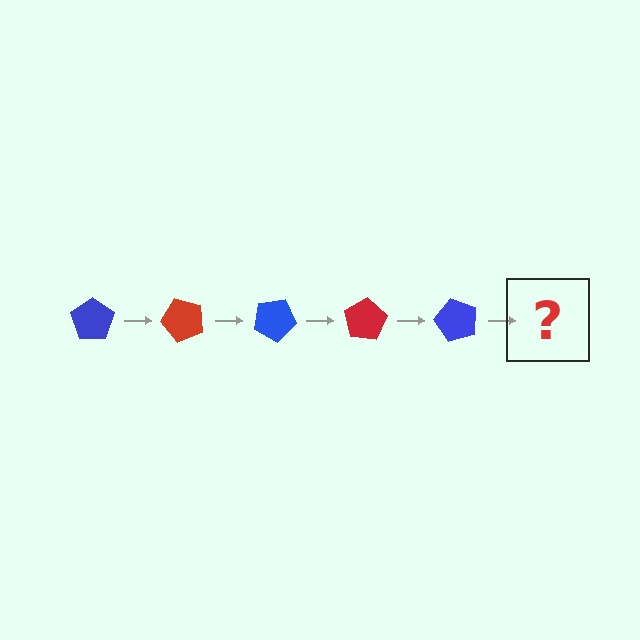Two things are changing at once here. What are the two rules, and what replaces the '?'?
The two rules are that it rotates 50 degrees each step and the color cycles through blue and red. The '?' should be a red pentagon, rotated 250 degrees from the start.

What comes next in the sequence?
The next element should be a red pentagon, rotated 250 degrees from the start.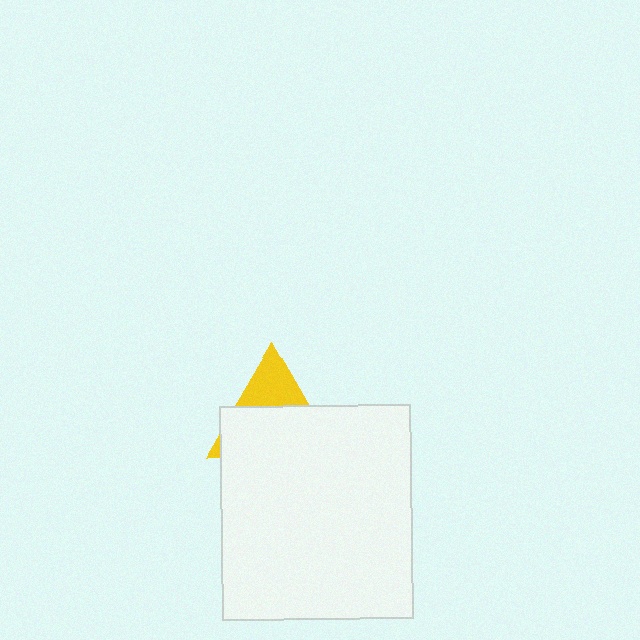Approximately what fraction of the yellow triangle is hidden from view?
Roughly 67% of the yellow triangle is hidden behind the white rectangle.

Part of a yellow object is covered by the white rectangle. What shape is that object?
It is a triangle.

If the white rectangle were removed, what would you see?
You would see the complete yellow triangle.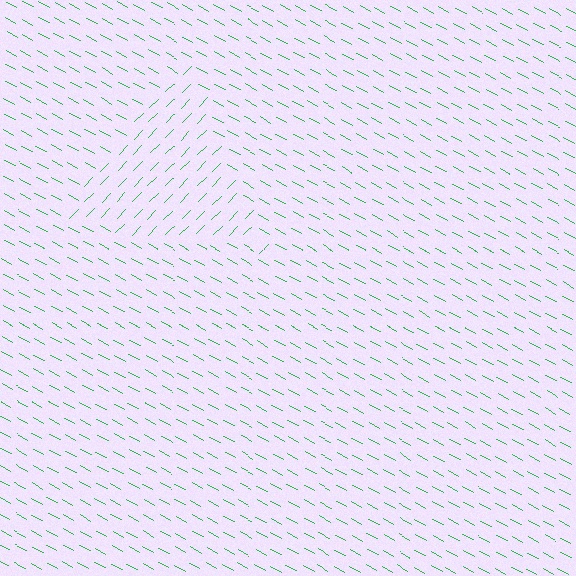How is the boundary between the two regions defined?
The boundary is defined purely by a change in line orientation (approximately 74 degrees difference). All lines are the same color and thickness.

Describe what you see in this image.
The image is filled with small green line segments. A triangle region in the image has lines oriented differently from the surrounding lines, creating a visible texture boundary.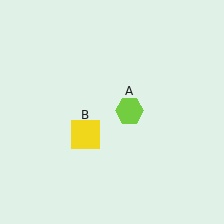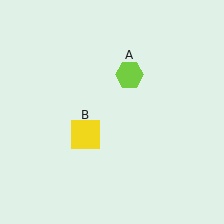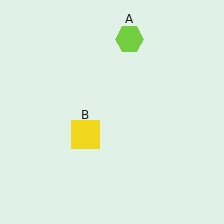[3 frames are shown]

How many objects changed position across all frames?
1 object changed position: lime hexagon (object A).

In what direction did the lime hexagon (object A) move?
The lime hexagon (object A) moved up.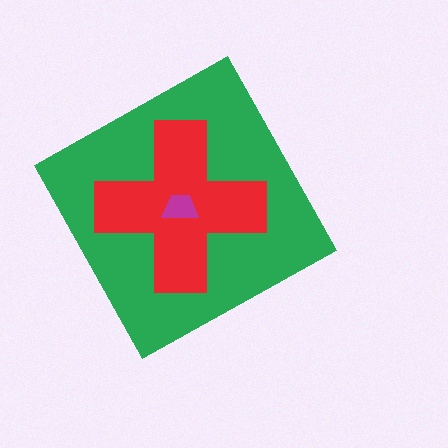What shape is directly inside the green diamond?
The red cross.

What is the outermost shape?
The green diamond.